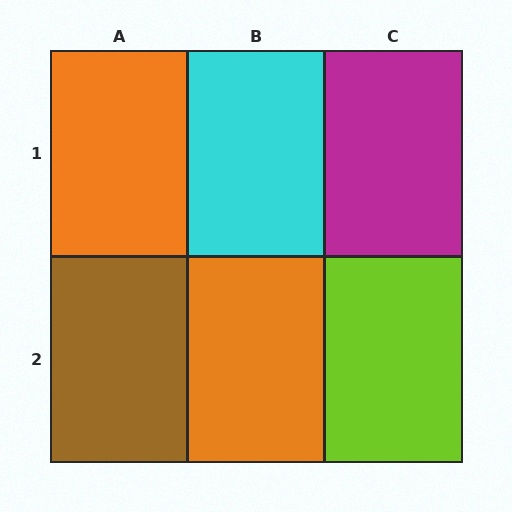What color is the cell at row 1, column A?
Orange.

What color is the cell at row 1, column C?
Magenta.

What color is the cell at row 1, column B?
Cyan.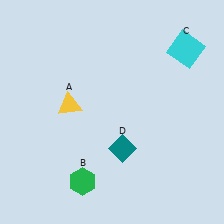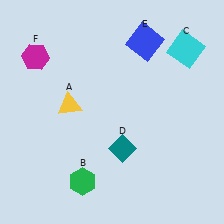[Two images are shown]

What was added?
A blue square (E), a magenta hexagon (F) were added in Image 2.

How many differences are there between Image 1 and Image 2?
There are 2 differences between the two images.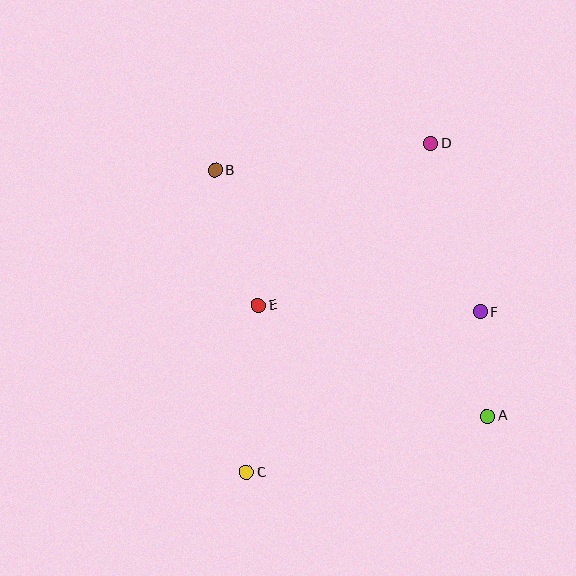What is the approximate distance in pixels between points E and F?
The distance between E and F is approximately 222 pixels.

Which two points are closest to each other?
Points A and F are closest to each other.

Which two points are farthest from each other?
Points C and D are farthest from each other.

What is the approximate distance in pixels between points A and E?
The distance between A and E is approximately 255 pixels.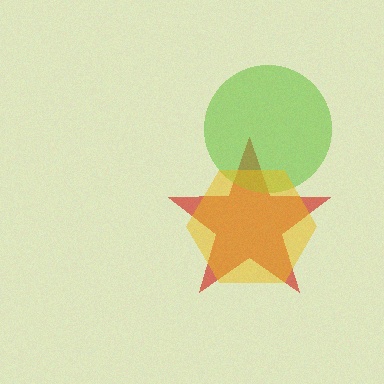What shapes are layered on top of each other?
The layered shapes are: a red star, a lime circle, a yellow hexagon.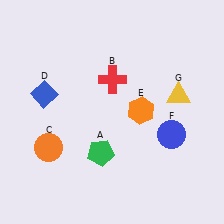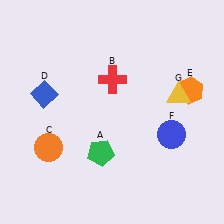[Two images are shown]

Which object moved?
The orange hexagon (E) moved right.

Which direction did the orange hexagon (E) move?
The orange hexagon (E) moved right.